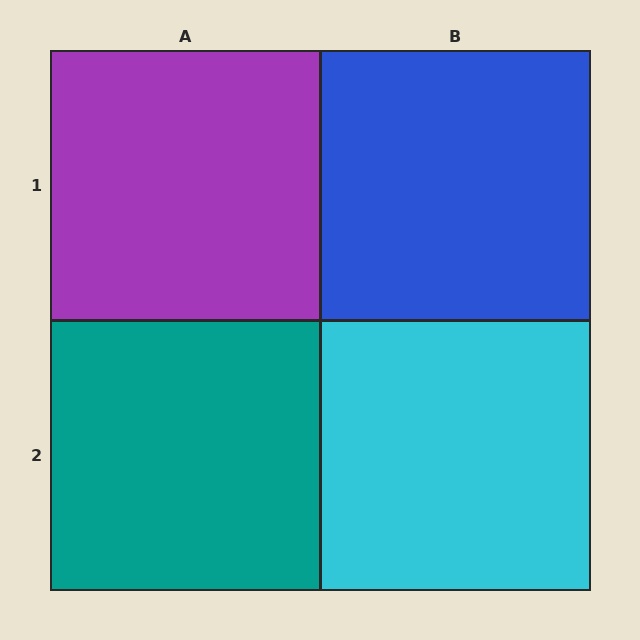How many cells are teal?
1 cell is teal.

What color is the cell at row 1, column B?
Blue.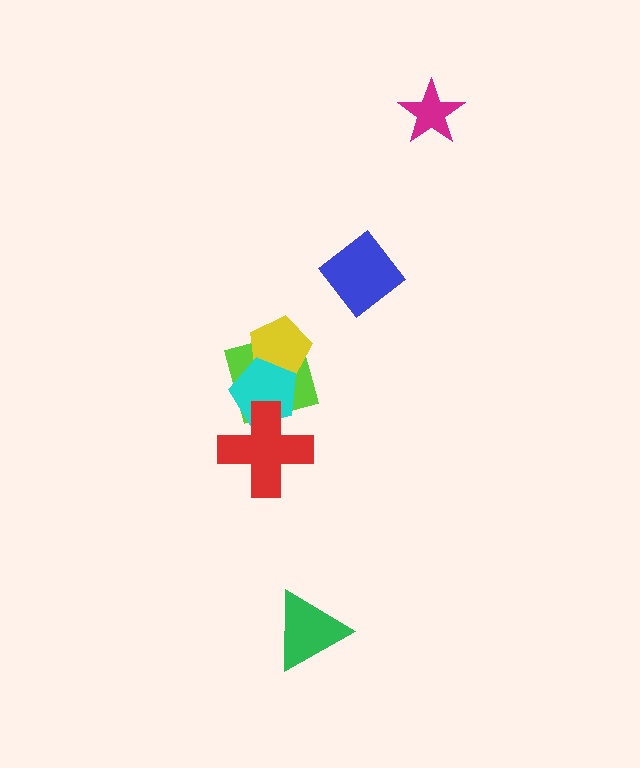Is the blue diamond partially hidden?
No, no other shape covers it.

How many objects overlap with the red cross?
2 objects overlap with the red cross.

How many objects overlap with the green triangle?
0 objects overlap with the green triangle.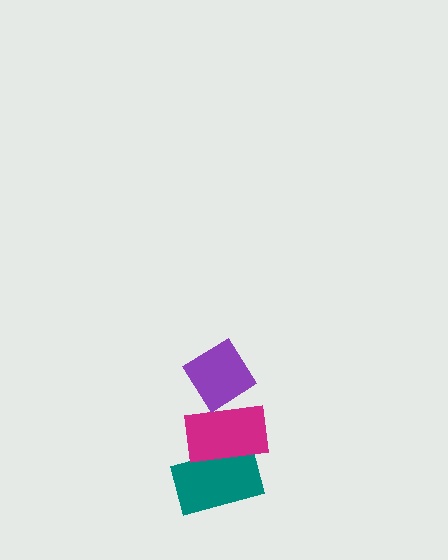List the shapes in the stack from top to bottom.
From top to bottom: the purple diamond, the magenta rectangle, the teal rectangle.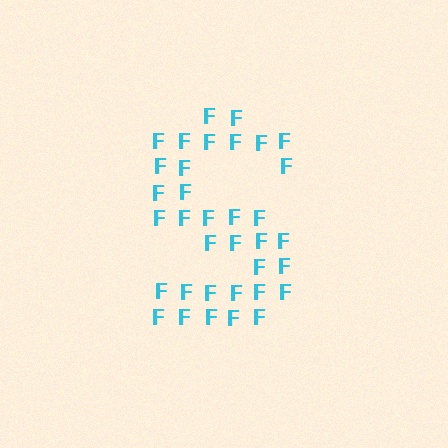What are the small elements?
The small elements are letter F's.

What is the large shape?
The large shape is the letter S.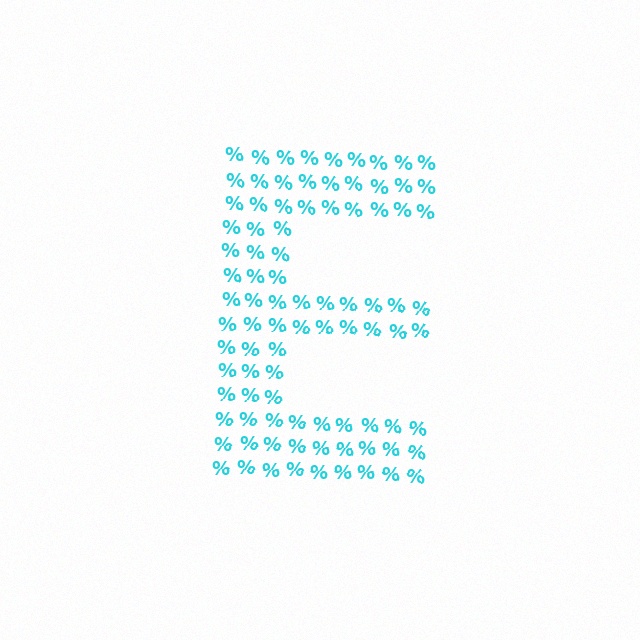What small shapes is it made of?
It is made of small percent signs.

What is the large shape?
The large shape is the letter E.